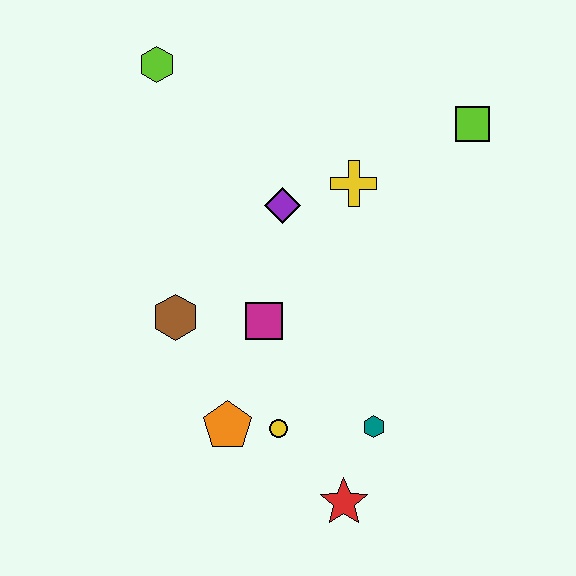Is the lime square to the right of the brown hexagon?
Yes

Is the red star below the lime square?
Yes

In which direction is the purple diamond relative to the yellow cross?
The purple diamond is to the left of the yellow cross.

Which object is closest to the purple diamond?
The yellow cross is closest to the purple diamond.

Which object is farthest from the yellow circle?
The lime hexagon is farthest from the yellow circle.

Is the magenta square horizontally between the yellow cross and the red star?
No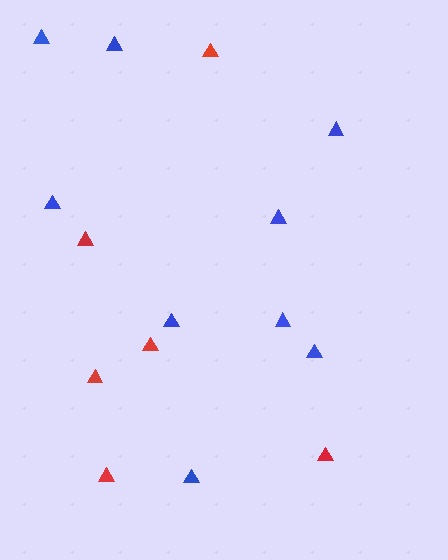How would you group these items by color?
There are 2 groups: one group of blue triangles (9) and one group of red triangles (6).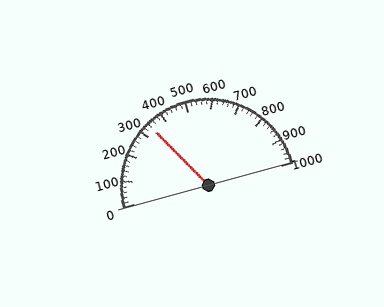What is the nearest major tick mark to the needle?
The nearest major tick mark is 300.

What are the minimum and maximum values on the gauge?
The gauge ranges from 0 to 1000.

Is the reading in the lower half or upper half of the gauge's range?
The reading is in the lower half of the range (0 to 1000).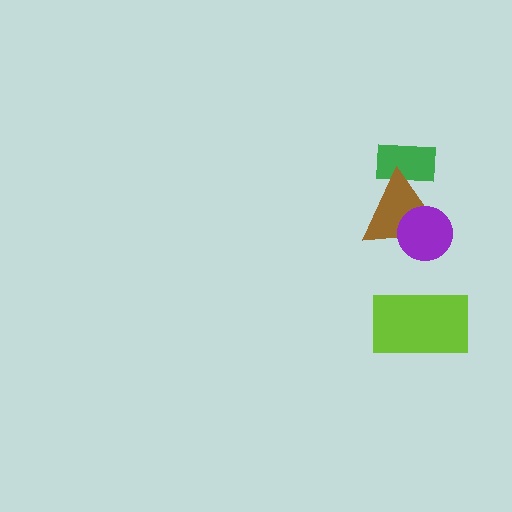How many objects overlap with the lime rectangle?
0 objects overlap with the lime rectangle.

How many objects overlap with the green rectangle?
1 object overlaps with the green rectangle.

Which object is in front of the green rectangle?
The brown triangle is in front of the green rectangle.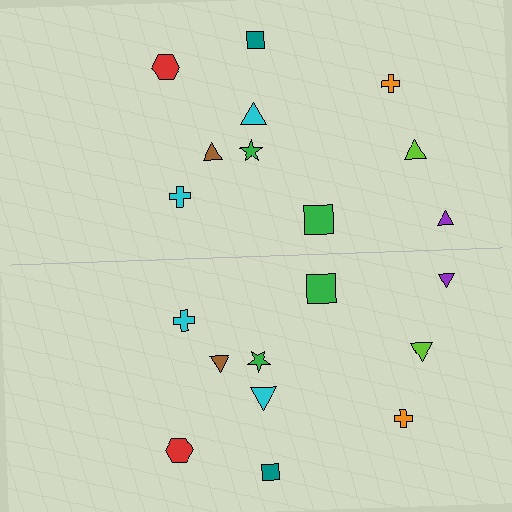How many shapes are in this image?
There are 20 shapes in this image.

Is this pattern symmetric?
Yes, this pattern has bilateral (reflection) symmetry.